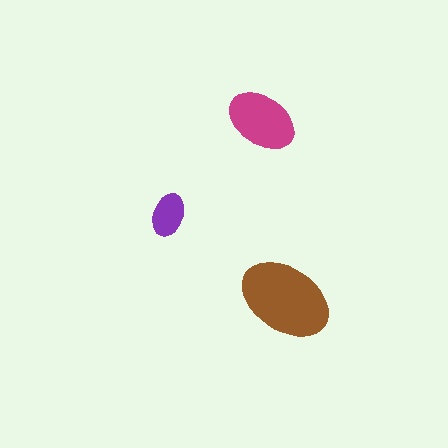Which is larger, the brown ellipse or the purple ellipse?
The brown one.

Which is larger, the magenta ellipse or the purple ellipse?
The magenta one.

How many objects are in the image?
There are 3 objects in the image.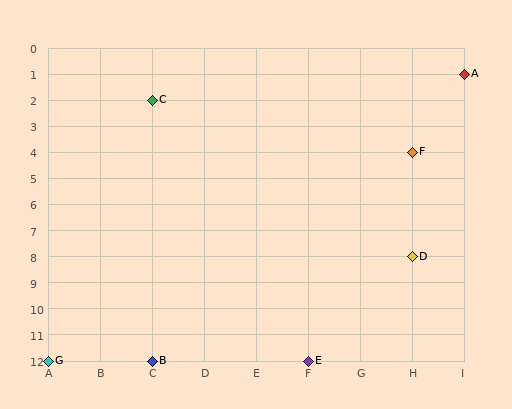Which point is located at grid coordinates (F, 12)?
Point E is at (F, 12).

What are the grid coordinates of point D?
Point D is at grid coordinates (H, 8).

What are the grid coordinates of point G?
Point G is at grid coordinates (A, 12).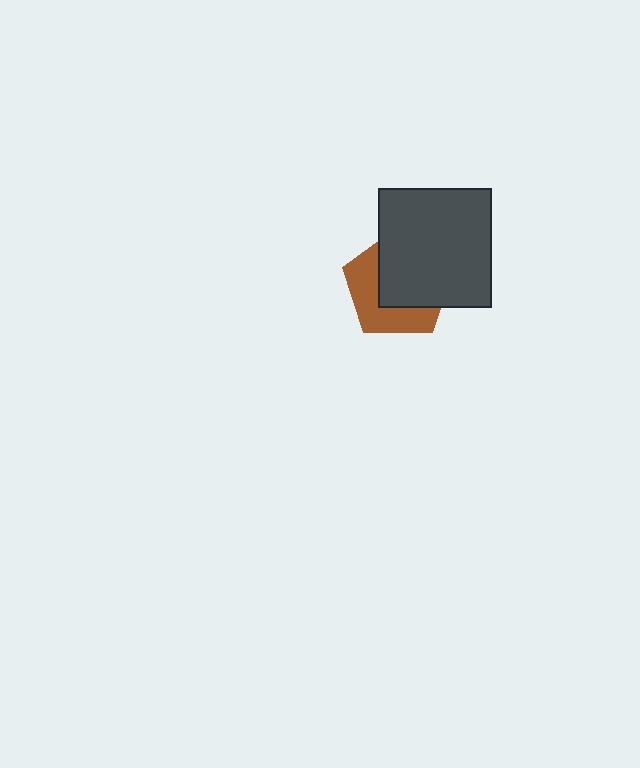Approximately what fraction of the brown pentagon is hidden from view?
Roughly 56% of the brown pentagon is hidden behind the dark gray rectangle.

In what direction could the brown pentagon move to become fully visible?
The brown pentagon could move toward the lower-left. That would shift it out from behind the dark gray rectangle entirely.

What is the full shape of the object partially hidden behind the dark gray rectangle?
The partially hidden object is a brown pentagon.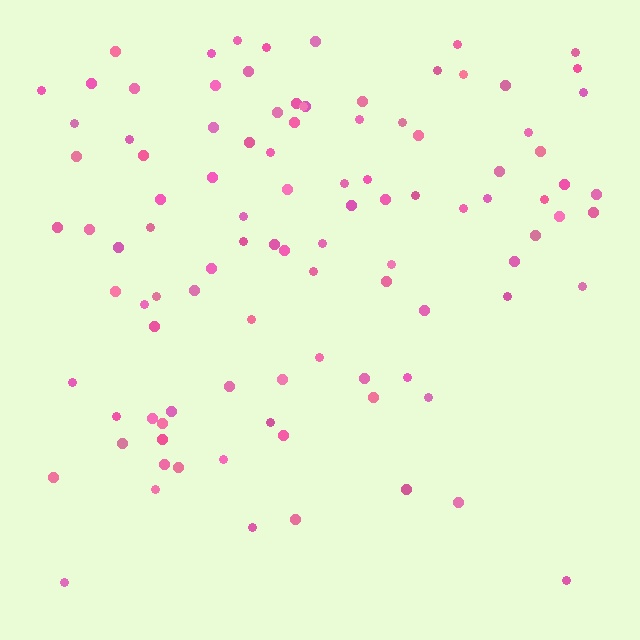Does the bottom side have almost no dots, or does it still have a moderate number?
Still a moderate number, just noticeably fewer than the top.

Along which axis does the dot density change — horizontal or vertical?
Vertical.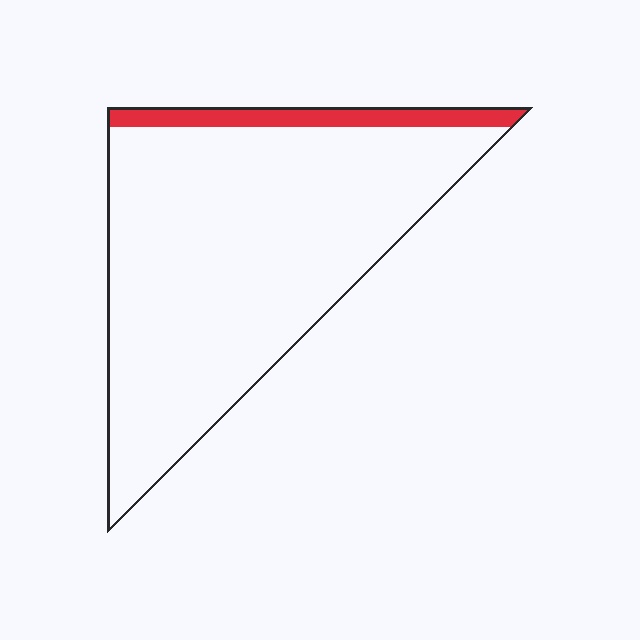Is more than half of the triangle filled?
No.